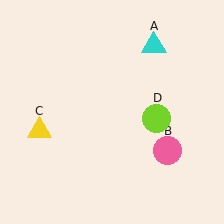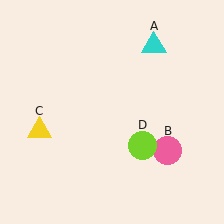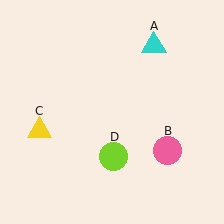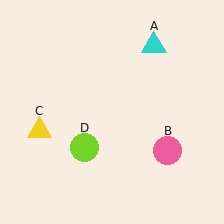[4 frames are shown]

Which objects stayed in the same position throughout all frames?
Cyan triangle (object A) and pink circle (object B) and yellow triangle (object C) remained stationary.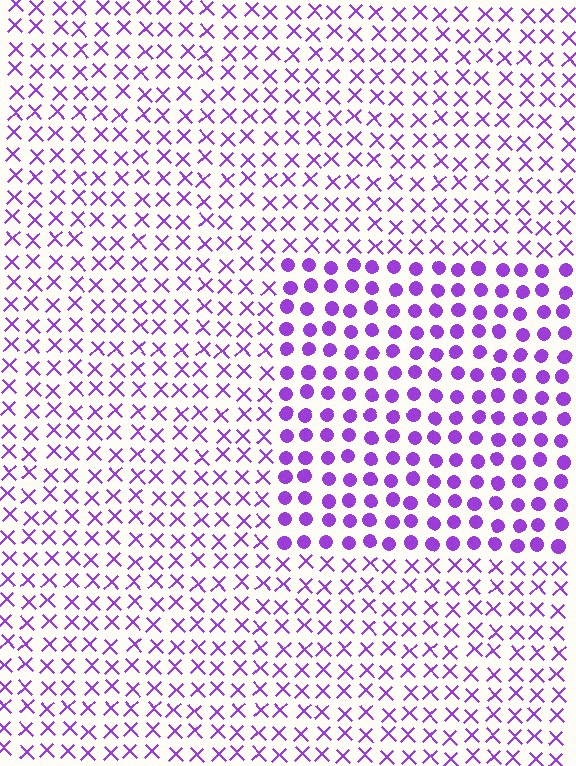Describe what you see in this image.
The image is filled with small purple elements arranged in a uniform grid. A rectangle-shaped region contains circles, while the surrounding area contains X marks. The boundary is defined purely by the change in element shape.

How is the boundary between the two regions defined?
The boundary is defined by a change in element shape: circles inside vs. X marks outside. All elements share the same color and spacing.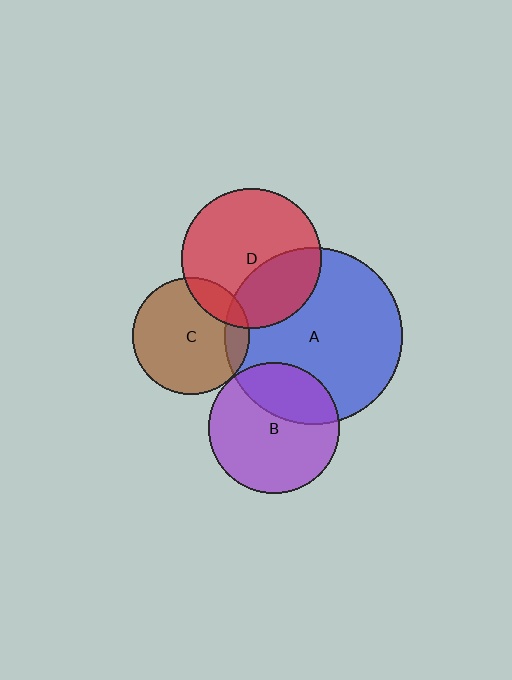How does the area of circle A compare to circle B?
Approximately 1.8 times.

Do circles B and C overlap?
Yes.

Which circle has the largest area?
Circle A (blue).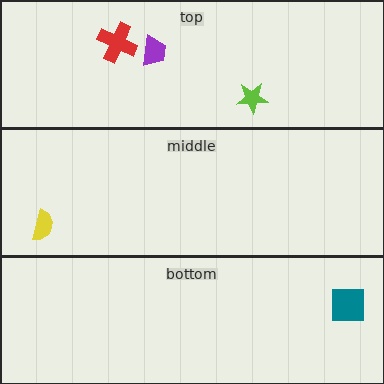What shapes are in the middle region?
The yellow semicircle.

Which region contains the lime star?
The top region.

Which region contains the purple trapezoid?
The top region.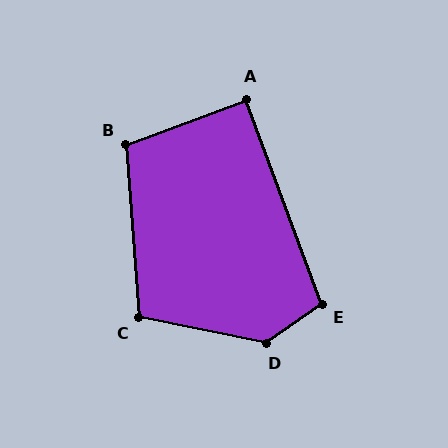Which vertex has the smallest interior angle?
A, at approximately 90 degrees.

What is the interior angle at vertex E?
Approximately 105 degrees (obtuse).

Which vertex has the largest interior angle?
D, at approximately 133 degrees.